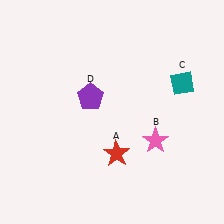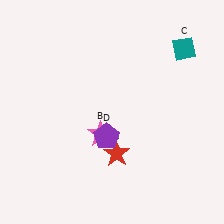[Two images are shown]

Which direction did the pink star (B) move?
The pink star (B) moved left.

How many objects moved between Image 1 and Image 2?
3 objects moved between the two images.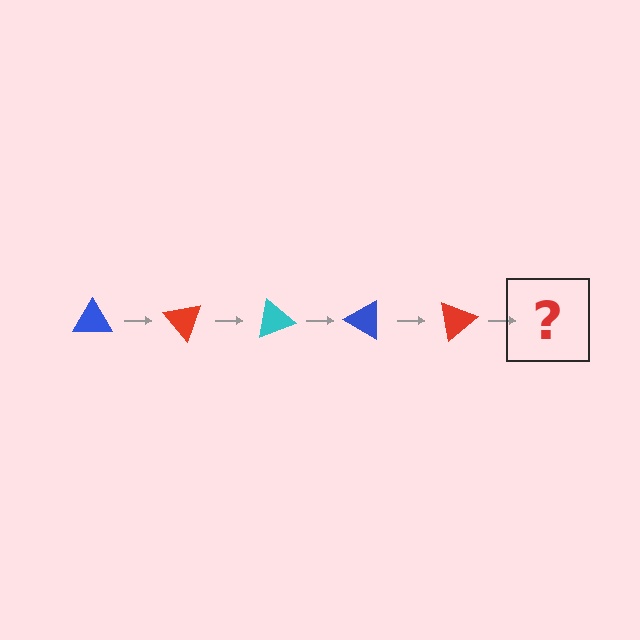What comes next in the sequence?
The next element should be a cyan triangle, rotated 250 degrees from the start.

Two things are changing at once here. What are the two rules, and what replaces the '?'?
The two rules are that it rotates 50 degrees each step and the color cycles through blue, red, and cyan. The '?' should be a cyan triangle, rotated 250 degrees from the start.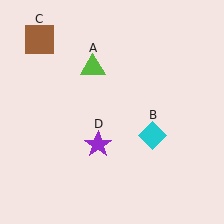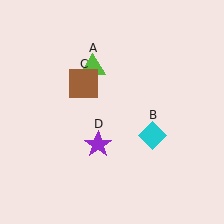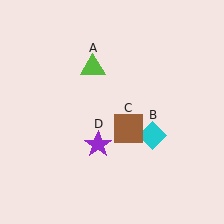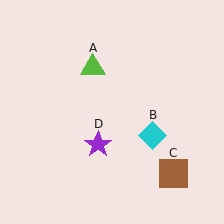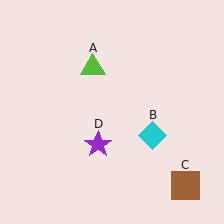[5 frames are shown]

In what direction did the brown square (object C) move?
The brown square (object C) moved down and to the right.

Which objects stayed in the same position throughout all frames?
Lime triangle (object A) and cyan diamond (object B) and purple star (object D) remained stationary.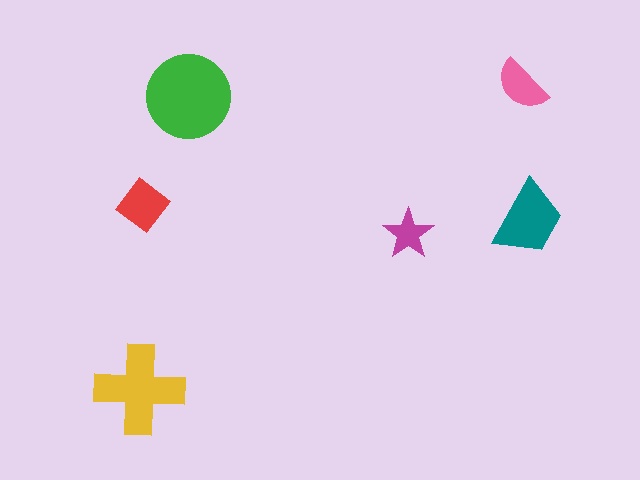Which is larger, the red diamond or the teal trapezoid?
The teal trapezoid.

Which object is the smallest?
The magenta star.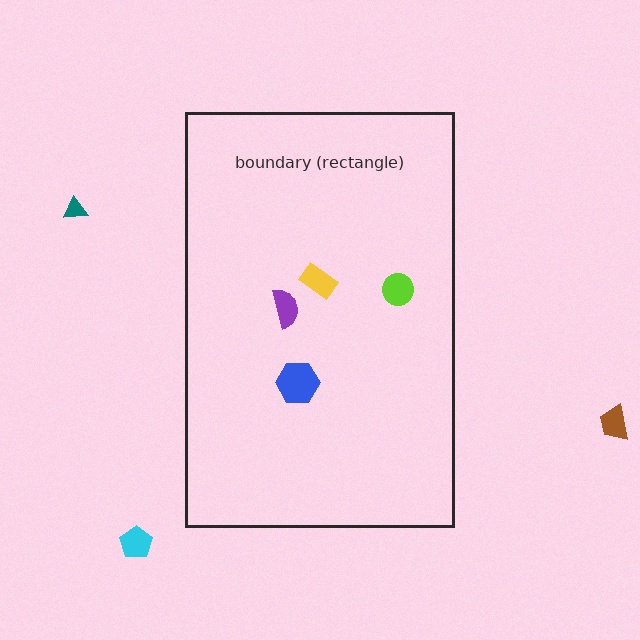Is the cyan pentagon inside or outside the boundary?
Outside.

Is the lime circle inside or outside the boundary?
Inside.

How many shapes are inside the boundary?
4 inside, 3 outside.